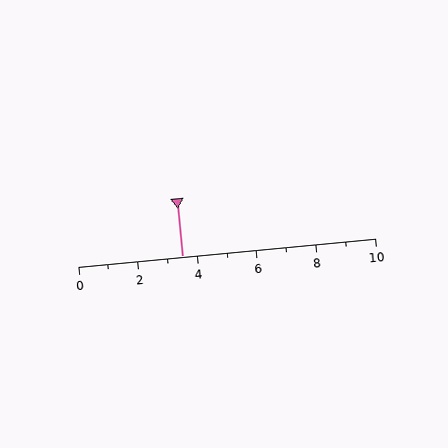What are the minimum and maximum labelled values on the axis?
The axis runs from 0 to 10.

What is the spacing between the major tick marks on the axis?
The major ticks are spaced 2 apart.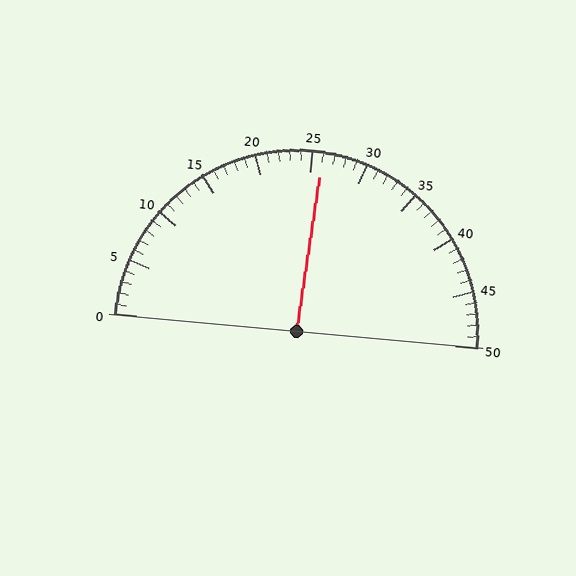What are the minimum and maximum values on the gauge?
The gauge ranges from 0 to 50.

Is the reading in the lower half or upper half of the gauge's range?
The reading is in the upper half of the range (0 to 50).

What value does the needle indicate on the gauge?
The needle indicates approximately 26.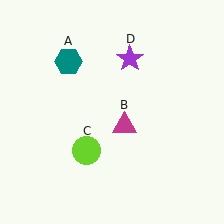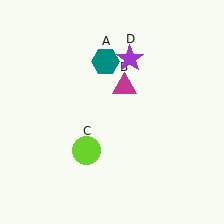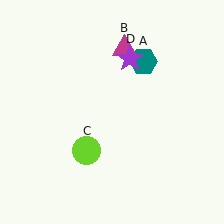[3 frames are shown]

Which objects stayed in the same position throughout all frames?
Lime circle (object C) and purple star (object D) remained stationary.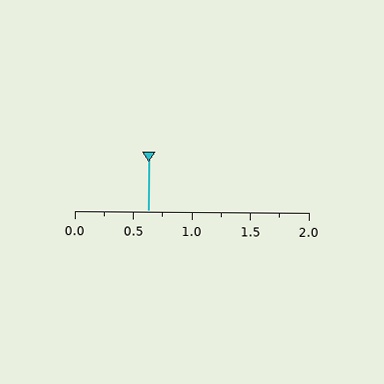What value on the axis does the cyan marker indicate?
The marker indicates approximately 0.62.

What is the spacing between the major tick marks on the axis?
The major ticks are spaced 0.5 apart.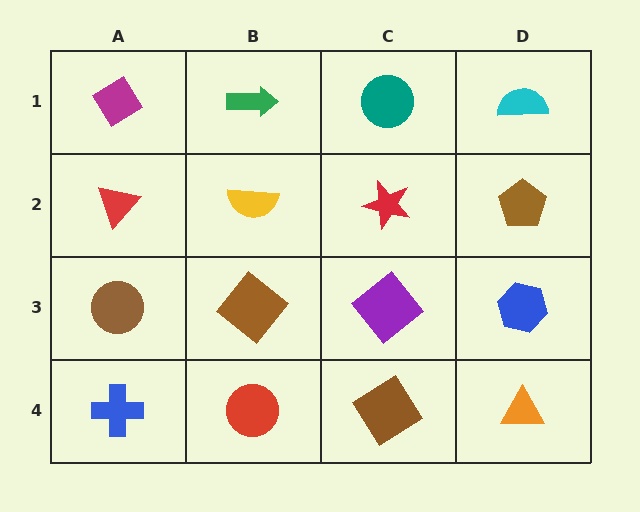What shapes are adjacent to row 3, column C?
A red star (row 2, column C), a brown diamond (row 4, column C), a brown diamond (row 3, column B), a blue hexagon (row 3, column D).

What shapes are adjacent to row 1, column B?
A yellow semicircle (row 2, column B), a magenta diamond (row 1, column A), a teal circle (row 1, column C).